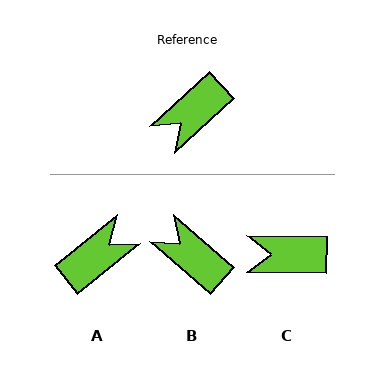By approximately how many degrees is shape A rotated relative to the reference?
Approximately 177 degrees counter-clockwise.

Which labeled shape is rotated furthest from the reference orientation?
A, about 177 degrees away.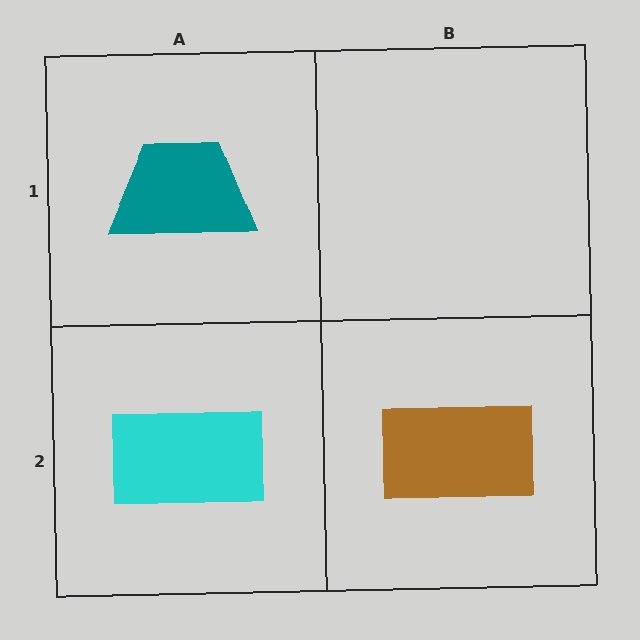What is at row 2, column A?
A cyan rectangle.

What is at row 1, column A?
A teal trapezoid.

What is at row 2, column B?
A brown rectangle.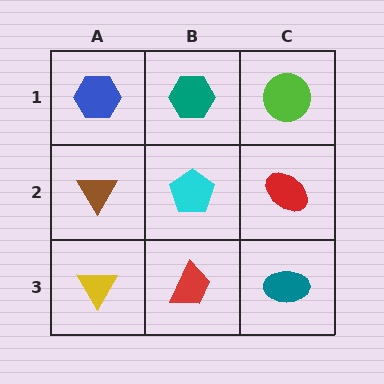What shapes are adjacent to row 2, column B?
A teal hexagon (row 1, column B), a red trapezoid (row 3, column B), a brown triangle (row 2, column A), a red ellipse (row 2, column C).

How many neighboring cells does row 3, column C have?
2.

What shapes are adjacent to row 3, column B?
A cyan pentagon (row 2, column B), a yellow triangle (row 3, column A), a teal ellipse (row 3, column C).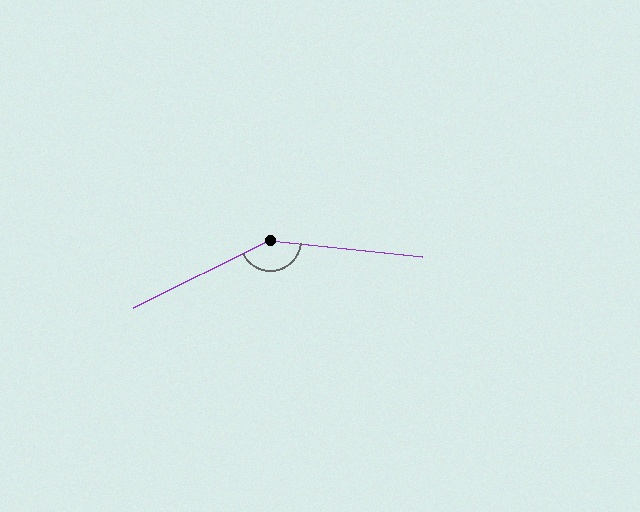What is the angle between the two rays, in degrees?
Approximately 147 degrees.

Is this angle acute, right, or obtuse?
It is obtuse.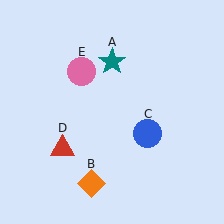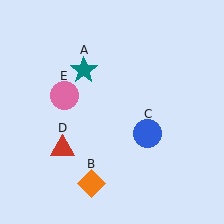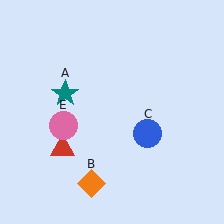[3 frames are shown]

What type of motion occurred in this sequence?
The teal star (object A), pink circle (object E) rotated counterclockwise around the center of the scene.